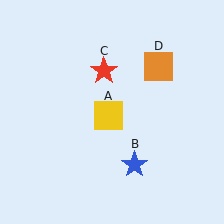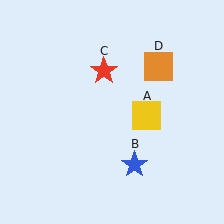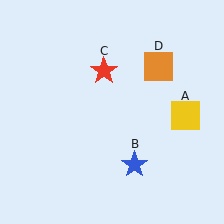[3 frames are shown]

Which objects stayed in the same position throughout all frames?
Blue star (object B) and red star (object C) and orange square (object D) remained stationary.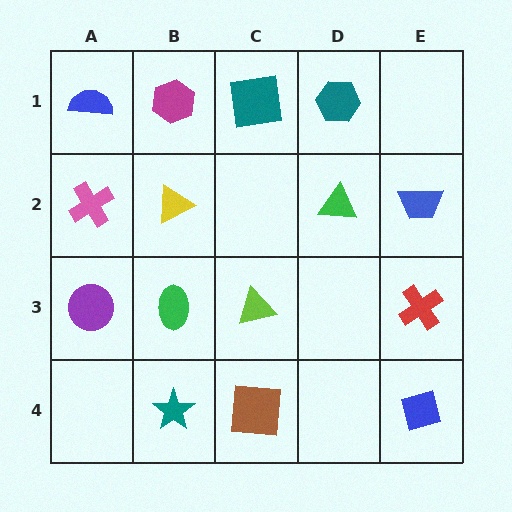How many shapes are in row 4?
3 shapes.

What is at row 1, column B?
A magenta hexagon.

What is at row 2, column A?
A pink cross.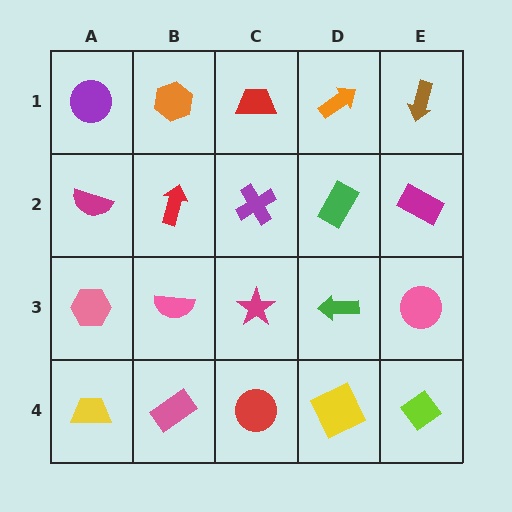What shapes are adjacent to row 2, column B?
An orange hexagon (row 1, column B), a pink semicircle (row 3, column B), a magenta semicircle (row 2, column A), a purple cross (row 2, column C).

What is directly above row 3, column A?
A magenta semicircle.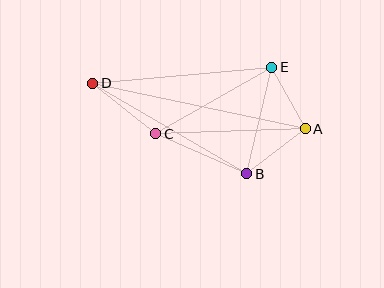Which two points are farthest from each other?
Points A and D are farthest from each other.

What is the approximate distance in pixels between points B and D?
The distance between B and D is approximately 179 pixels.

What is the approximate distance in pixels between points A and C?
The distance between A and C is approximately 150 pixels.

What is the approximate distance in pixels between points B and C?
The distance between B and C is approximately 100 pixels.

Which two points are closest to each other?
Points A and E are closest to each other.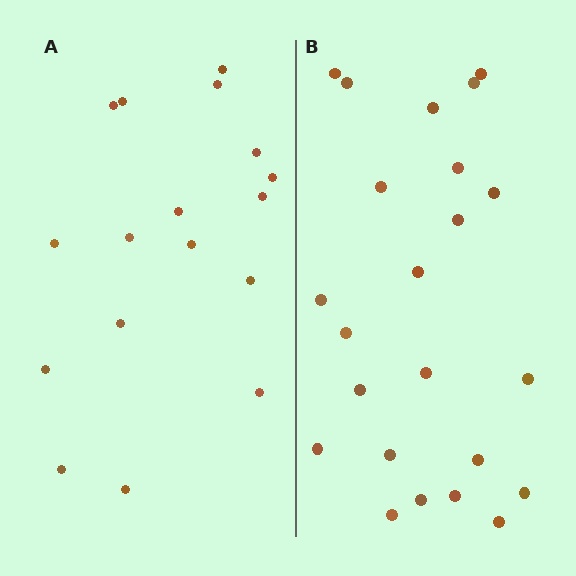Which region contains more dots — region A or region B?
Region B (the right region) has more dots.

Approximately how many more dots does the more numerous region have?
Region B has about 6 more dots than region A.